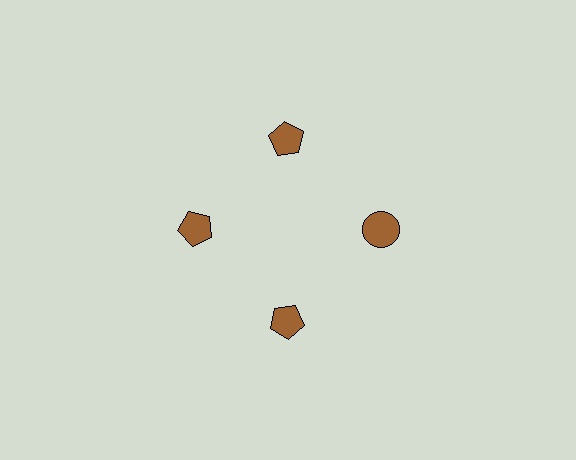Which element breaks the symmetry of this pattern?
The brown circle at roughly the 3 o'clock position breaks the symmetry. All other shapes are brown pentagons.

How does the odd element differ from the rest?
It has a different shape: circle instead of pentagon.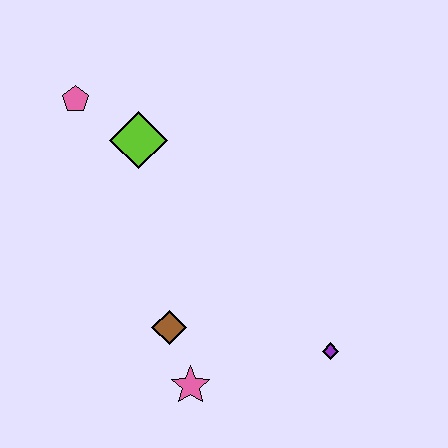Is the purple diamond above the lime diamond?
No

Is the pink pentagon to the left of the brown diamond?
Yes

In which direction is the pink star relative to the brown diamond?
The pink star is below the brown diamond.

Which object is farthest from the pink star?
The pink pentagon is farthest from the pink star.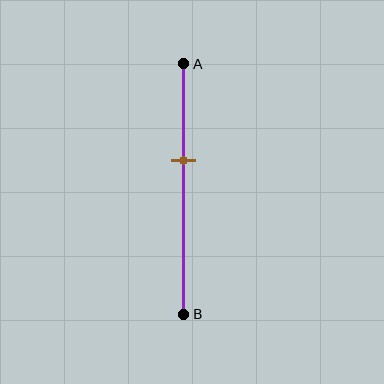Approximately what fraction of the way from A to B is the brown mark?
The brown mark is approximately 40% of the way from A to B.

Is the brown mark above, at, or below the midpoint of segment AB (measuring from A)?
The brown mark is above the midpoint of segment AB.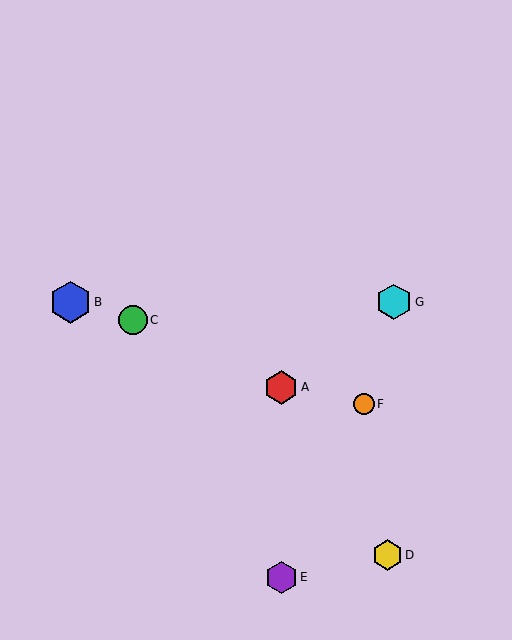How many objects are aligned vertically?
2 objects (A, E) are aligned vertically.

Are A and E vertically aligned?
Yes, both are at x≈281.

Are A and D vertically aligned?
No, A is at x≈281 and D is at x≈387.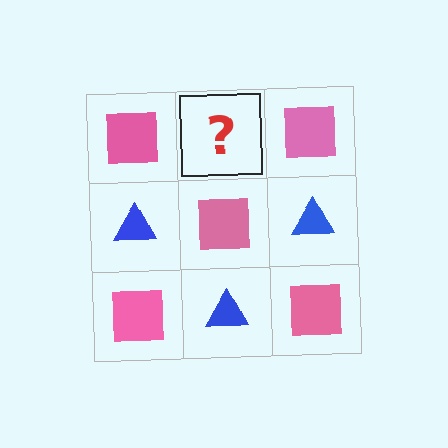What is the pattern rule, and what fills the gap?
The rule is that it alternates pink square and blue triangle in a checkerboard pattern. The gap should be filled with a blue triangle.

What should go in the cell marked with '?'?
The missing cell should contain a blue triangle.